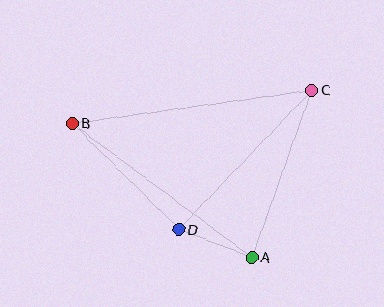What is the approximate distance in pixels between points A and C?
The distance between A and C is approximately 178 pixels.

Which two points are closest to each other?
Points A and D are closest to each other.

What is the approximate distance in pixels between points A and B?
The distance between A and B is approximately 224 pixels.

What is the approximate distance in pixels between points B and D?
The distance between B and D is approximately 150 pixels.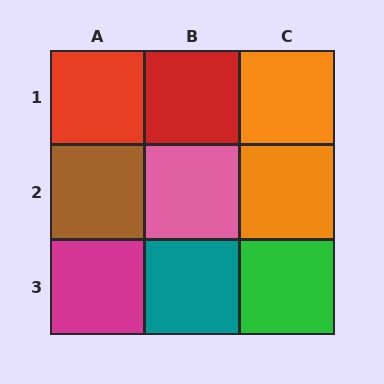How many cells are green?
1 cell is green.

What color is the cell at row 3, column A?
Magenta.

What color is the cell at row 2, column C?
Orange.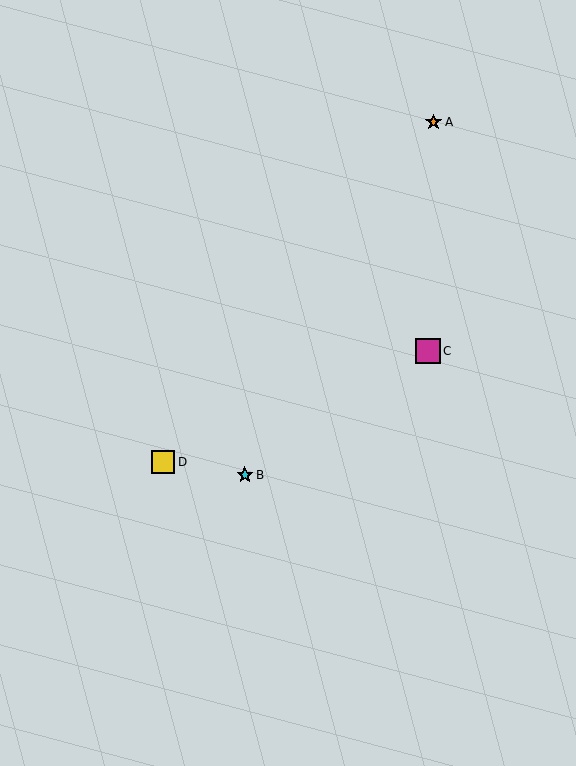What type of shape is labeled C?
Shape C is a magenta square.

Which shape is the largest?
The magenta square (labeled C) is the largest.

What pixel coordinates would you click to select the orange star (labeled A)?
Click at (433, 122) to select the orange star A.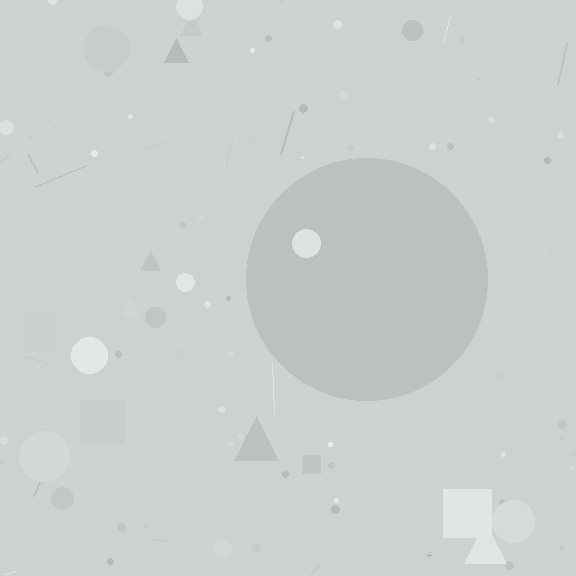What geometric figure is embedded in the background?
A circle is embedded in the background.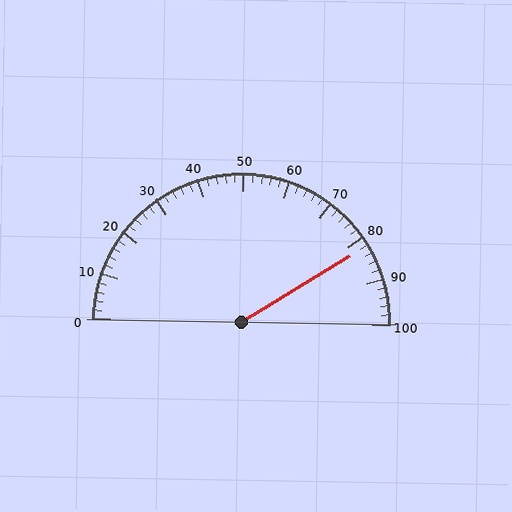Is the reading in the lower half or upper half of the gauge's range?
The reading is in the upper half of the range (0 to 100).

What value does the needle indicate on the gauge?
The needle indicates approximately 82.